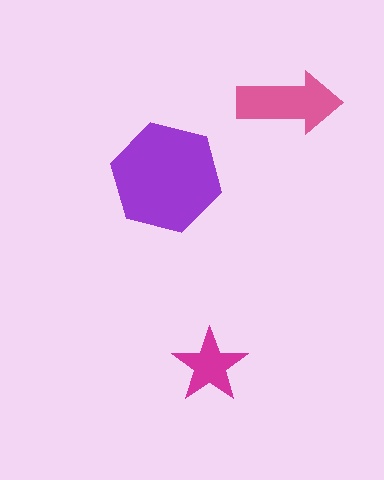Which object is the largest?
The purple hexagon.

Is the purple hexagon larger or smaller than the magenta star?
Larger.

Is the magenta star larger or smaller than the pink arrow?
Smaller.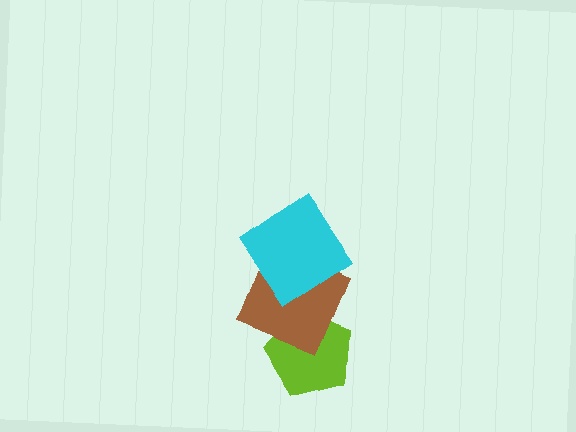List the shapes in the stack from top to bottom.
From top to bottom: the cyan diamond, the brown square, the lime pentagon.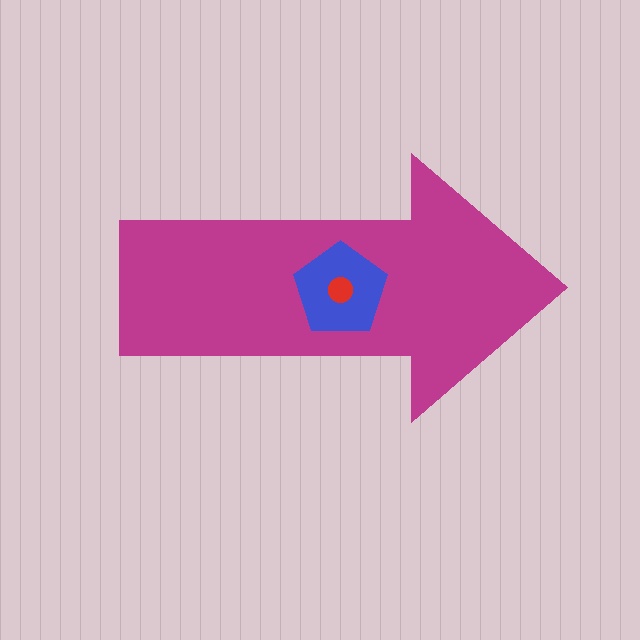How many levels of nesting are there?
3.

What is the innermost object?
The red circle.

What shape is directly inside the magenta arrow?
The blue pentagon.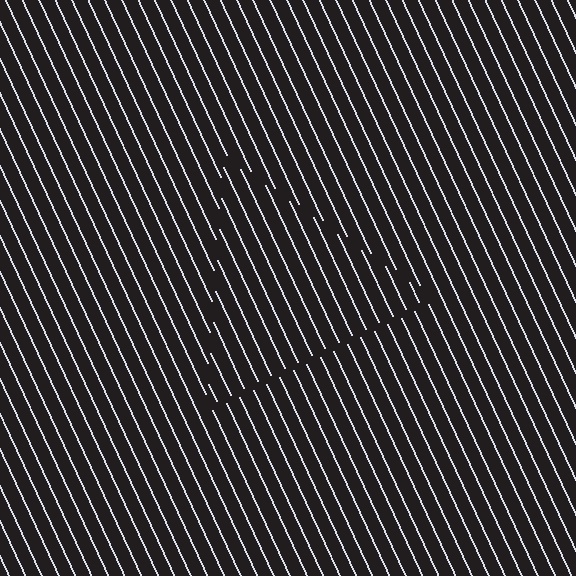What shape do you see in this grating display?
An illusory triangle. The interior of the shape contains the same grating, shifted by half a period — the contour is defined by the phase discontinuity where line-ends from the inner and outer gratings abut.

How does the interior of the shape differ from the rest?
The interior of the shape contains the same grating, shifted by half a period — the contour is defined by the phase discontinuity where line-ends from the inner and outer gratings abut.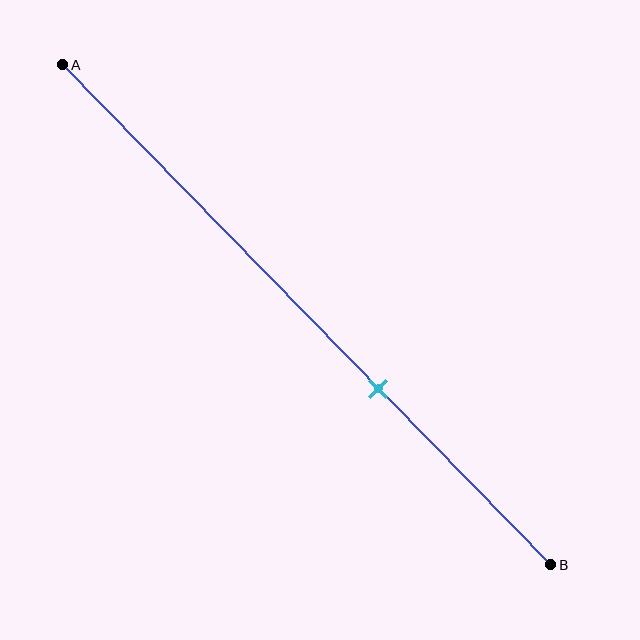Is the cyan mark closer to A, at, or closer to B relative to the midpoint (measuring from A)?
The cyan mark is closer to point B than the midpoint of segment AB.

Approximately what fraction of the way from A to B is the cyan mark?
The cyan mark is approximately 65% of the way from A to B.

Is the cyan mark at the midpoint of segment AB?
No, the mark is at about 65% from A, not at the 50% midpoint.